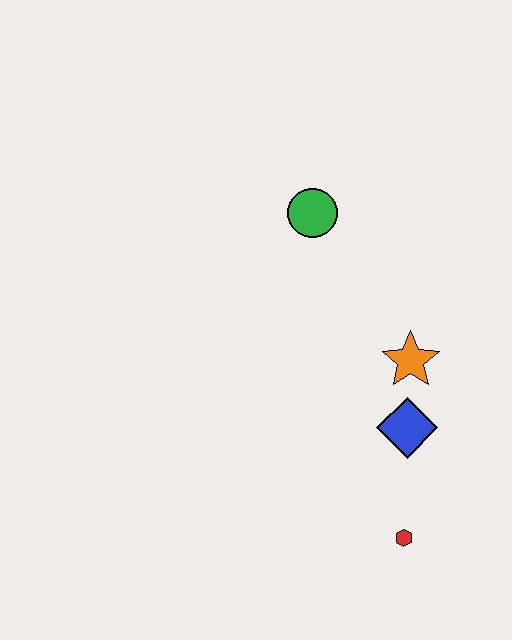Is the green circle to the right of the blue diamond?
No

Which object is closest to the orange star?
The blue diamond is closest to the orange star.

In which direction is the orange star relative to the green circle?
The orange star is below the green circle.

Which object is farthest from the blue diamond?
The green circle is farthest from the blue diamond.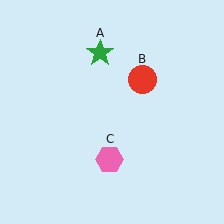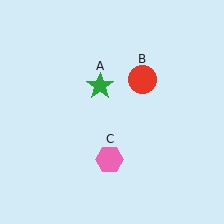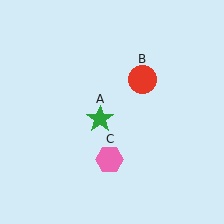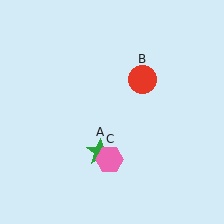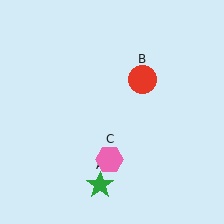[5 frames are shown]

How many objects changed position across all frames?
1 object changed position: green star (object A).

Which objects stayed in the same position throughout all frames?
Red circle (object B) and pink hexagon (object C) remained stationary.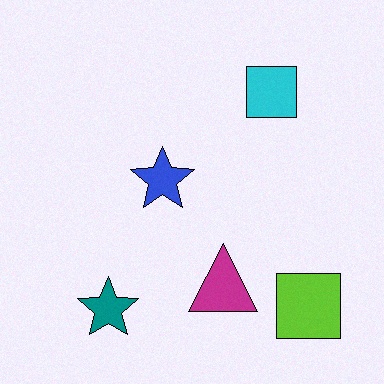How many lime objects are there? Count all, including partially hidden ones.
There is 1 lime object.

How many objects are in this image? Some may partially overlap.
There are 5 objects.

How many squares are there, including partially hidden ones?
There are 2 squares.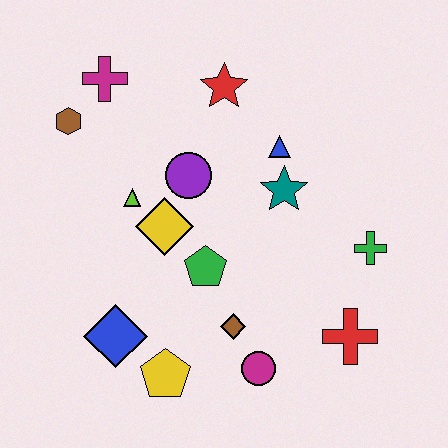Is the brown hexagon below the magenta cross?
Yes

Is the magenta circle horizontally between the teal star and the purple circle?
Yes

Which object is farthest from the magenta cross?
The red cross is farthest from the magenta cross.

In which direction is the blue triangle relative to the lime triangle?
The blue triangle is to the right of the lime triangle.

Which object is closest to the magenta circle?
The brown diamond is closest to the magenta circle.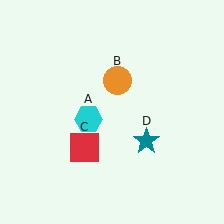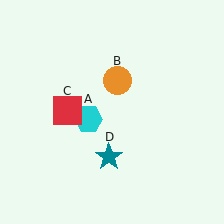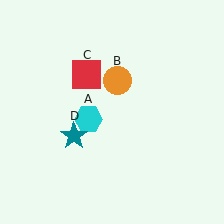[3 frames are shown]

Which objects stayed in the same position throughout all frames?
Cyan hexagon (object A) and orange circle (object B) remained stationary.